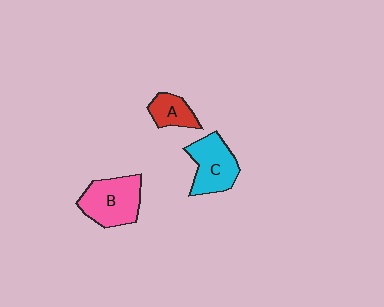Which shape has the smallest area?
Shape A (red).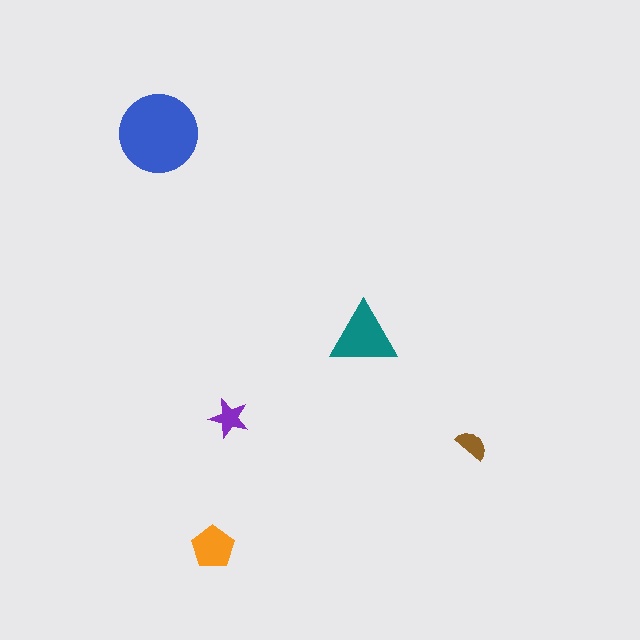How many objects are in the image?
There are 5 objects in the image.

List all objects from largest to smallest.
The blue circle, the teal triangle, the orange pentagon, the purple star, the brown semicircle.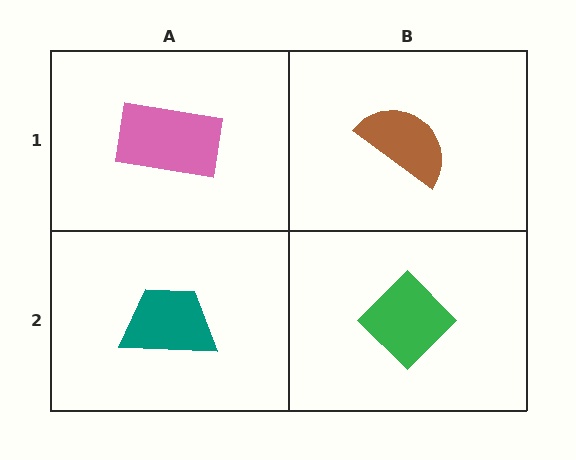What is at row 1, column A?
A pink rectangle.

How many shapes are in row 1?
2 shapes.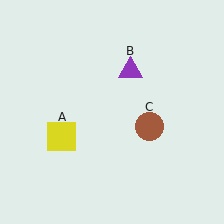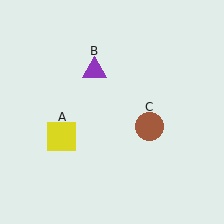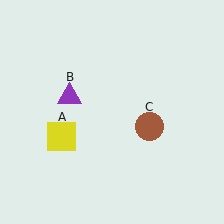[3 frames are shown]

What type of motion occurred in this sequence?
The purple triangle (object B) rotated counterclockwise around the center of the scene.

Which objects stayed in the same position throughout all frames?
Yellow square (object A) and brown circle (object C) remained stationary.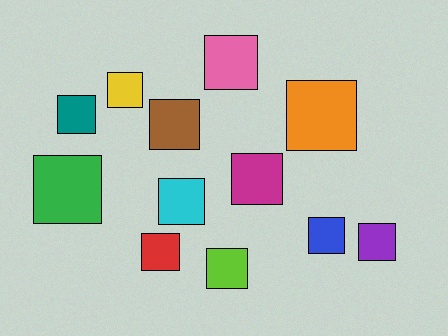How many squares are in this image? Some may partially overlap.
There are 12 squares.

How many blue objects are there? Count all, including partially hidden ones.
There is 1 blue object.